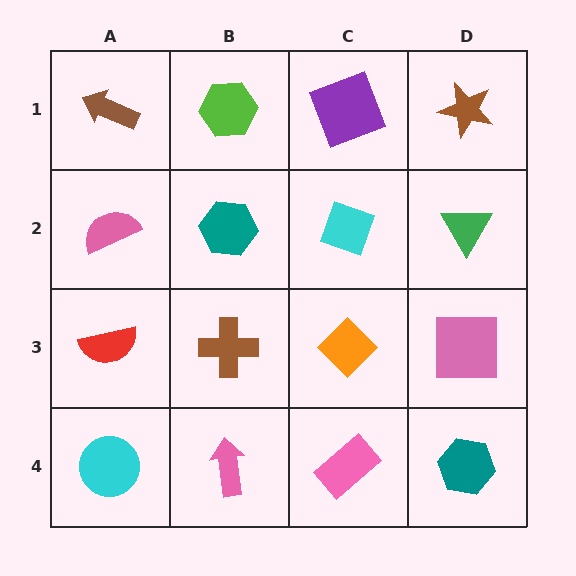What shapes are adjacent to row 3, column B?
A teal hexagon (row 2, column B), a pink arrow (row 4, column B), a red semicircle (row 3, column A), an orange diamond (row 3, column C).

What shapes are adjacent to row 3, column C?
A cyan diamond (row 2, column C), a pink rectangle (row 4, column C), a brown cross (row 3, column B), a pink square (row 3, column D).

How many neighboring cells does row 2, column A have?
3.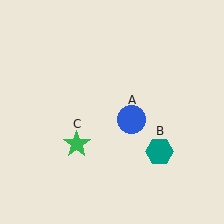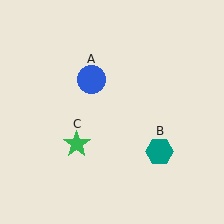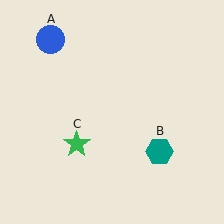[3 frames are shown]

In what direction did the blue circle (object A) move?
The blue circle (object A) moved up and to the left.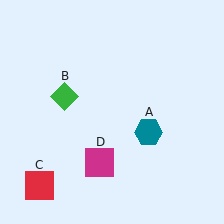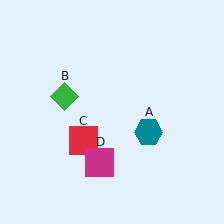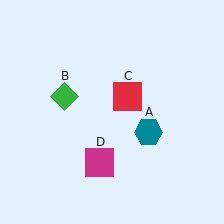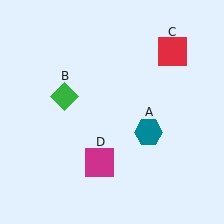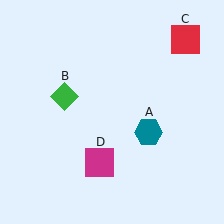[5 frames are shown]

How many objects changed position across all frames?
1 object changed position: red square (object C).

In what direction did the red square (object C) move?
The red square (object C) moved up and to the right.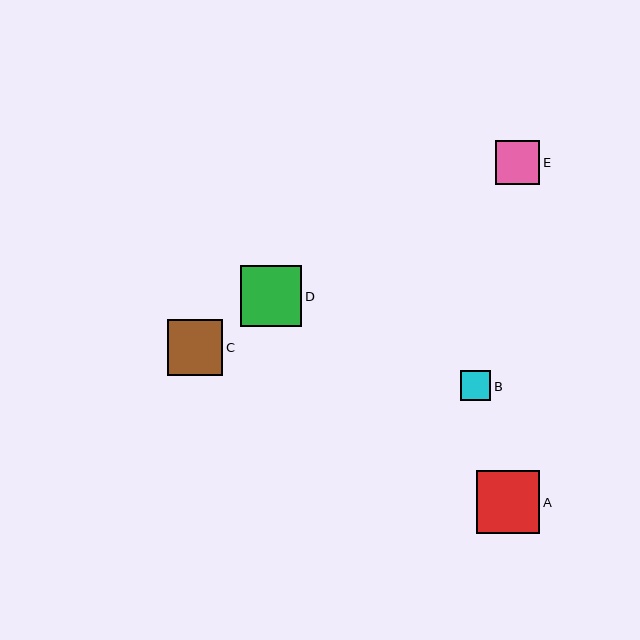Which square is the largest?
Square A is the largest with a size of approximately 63 pixels.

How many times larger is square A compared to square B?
Square A is approximately 2.1 times the size of square B.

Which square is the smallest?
Square B is the smallest with a size of approximately 30 pixels.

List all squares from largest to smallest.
From largest to smallest: A, D, C, E, B.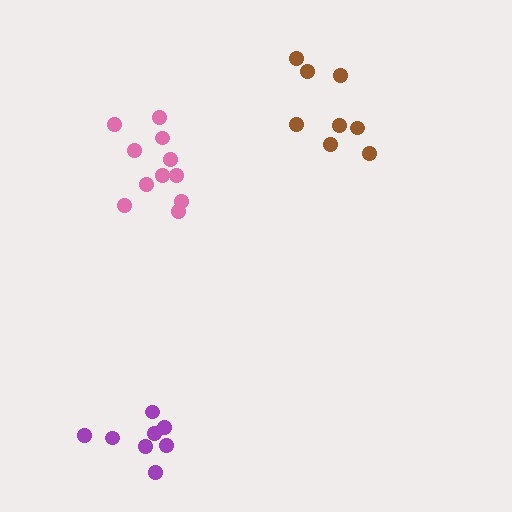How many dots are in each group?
Group 1: 11 dots, Group 2: 8 dots, Group 3: 8 dots (27 total).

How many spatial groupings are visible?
There are 3 spatial groupings.